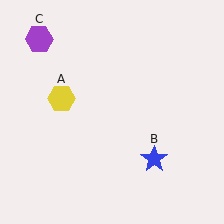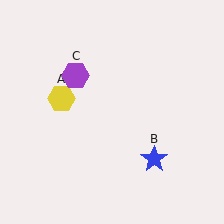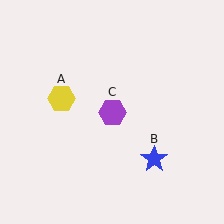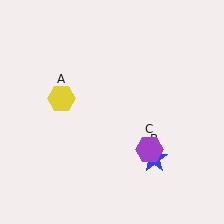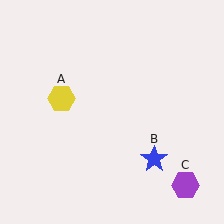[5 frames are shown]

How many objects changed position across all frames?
1 object changed position: purple hexagon (object C).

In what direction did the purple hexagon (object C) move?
The purple hexagon (object C) moved down and to the right.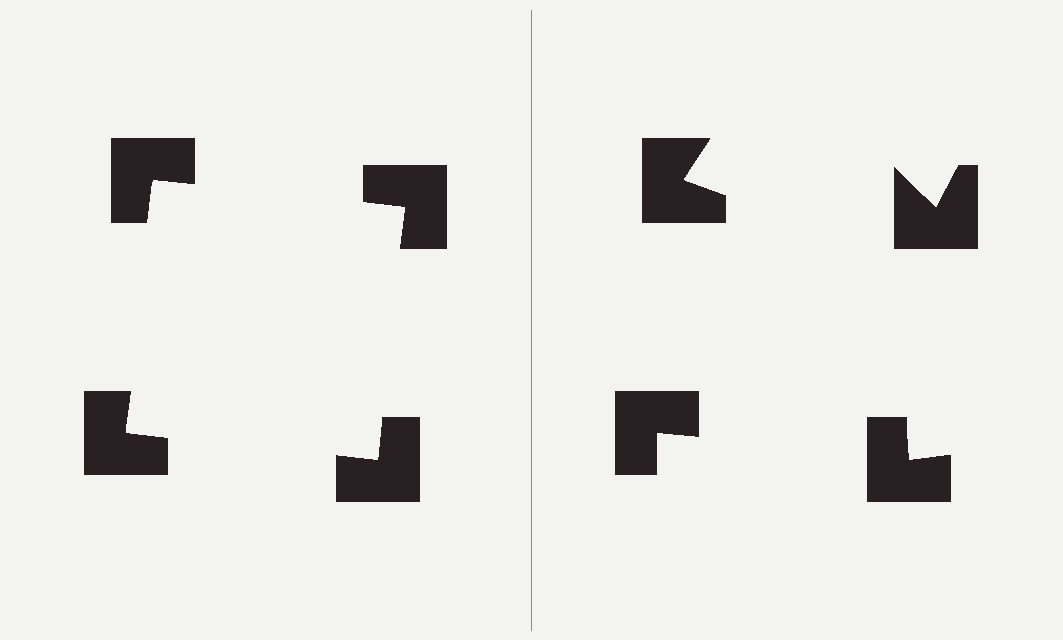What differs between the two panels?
The notched squares are positioned identically on both sides; only the wedge orientations differ. On the left they align to a square; on the right they are misaligned.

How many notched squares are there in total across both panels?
8 — 4 on each side.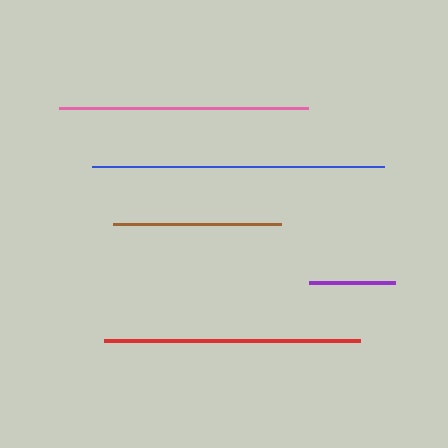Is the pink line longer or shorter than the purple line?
The pink line is longer than the purple line.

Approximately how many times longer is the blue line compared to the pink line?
The blue line is approximately 1.2 times the length of the pink line.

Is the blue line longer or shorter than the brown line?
The blue line is longer than the brown line.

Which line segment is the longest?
The blue line is the longest at approximately 292 pixels.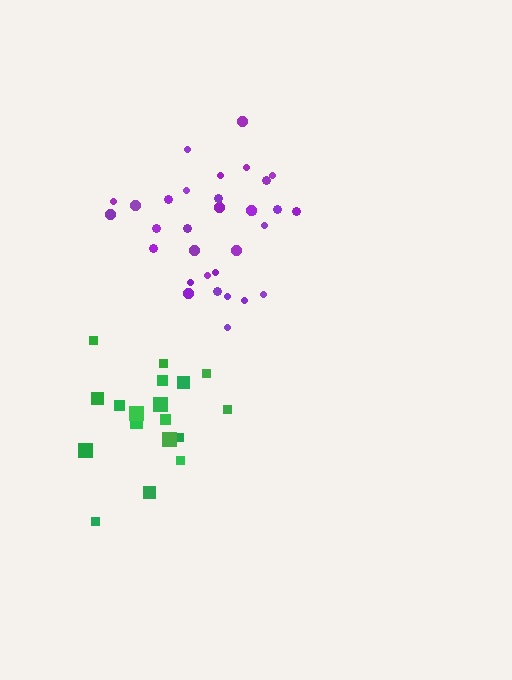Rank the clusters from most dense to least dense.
purple, green.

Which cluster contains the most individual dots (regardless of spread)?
Purple (32).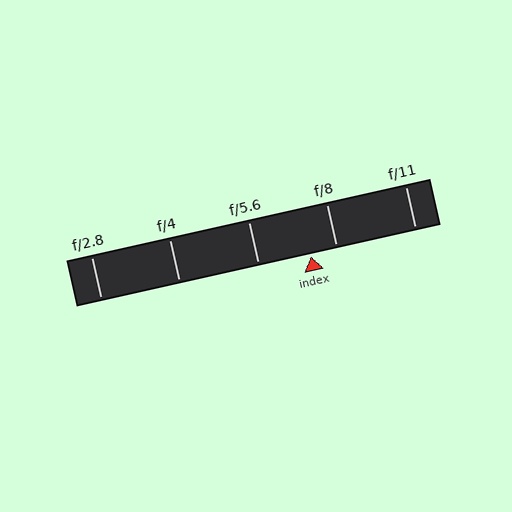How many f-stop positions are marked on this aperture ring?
There are 5 f-stop positions marked.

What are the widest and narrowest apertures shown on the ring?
The widest aperture shown is f/2.8 and the narrowest is f/11.